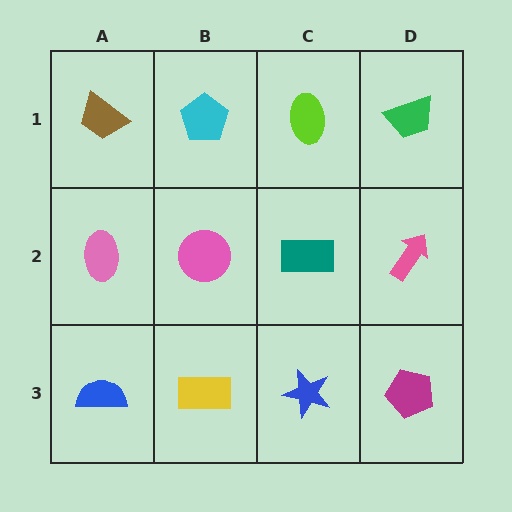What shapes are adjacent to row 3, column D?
A pink arrow (row 2, column D), a blue star (row 3, column C).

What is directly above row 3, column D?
A pink arrow.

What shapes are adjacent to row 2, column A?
A brown trapezoid (row 1, column A), a blue semicircle (row 3, column A), a pink circle (row 2, column B).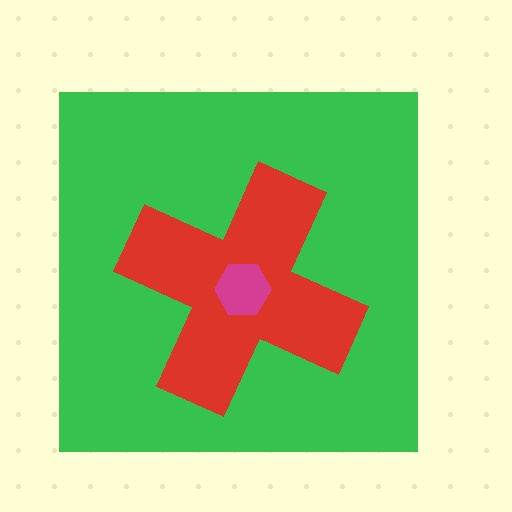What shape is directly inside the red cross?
The magenta hexagon.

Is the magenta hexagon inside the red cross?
Yes.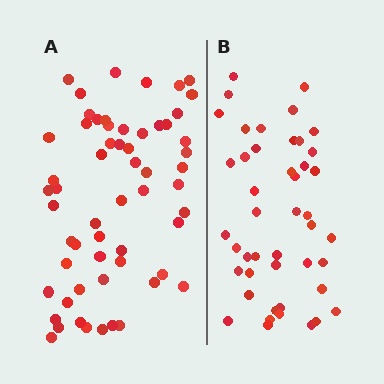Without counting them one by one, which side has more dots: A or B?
Region A (the left region) has more dots.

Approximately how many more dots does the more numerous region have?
Region A has approximately 15 more dots than region B.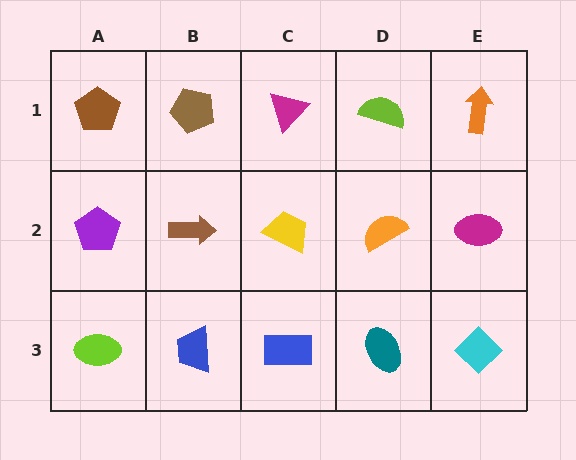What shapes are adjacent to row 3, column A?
A purple pentagon (row 2, column A), a blue trapezoid (row 3, column B).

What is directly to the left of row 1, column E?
A lime semicircle.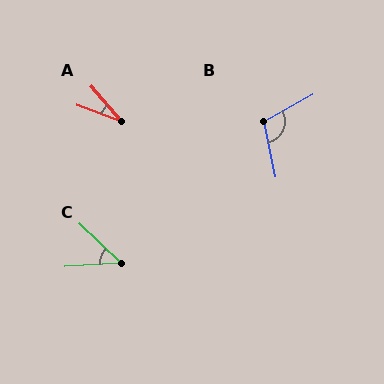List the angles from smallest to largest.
A (29°), C (47°), B (108°).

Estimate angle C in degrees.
Approximately 47 degrees.